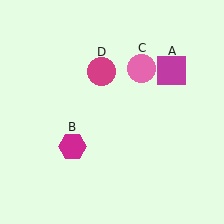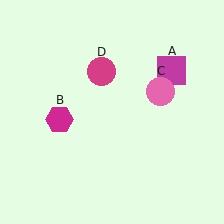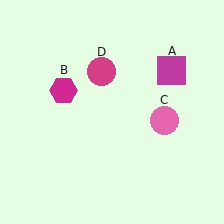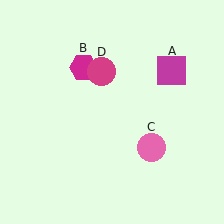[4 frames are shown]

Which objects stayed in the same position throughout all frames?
Magenta square (object A) and magenta circle (object D) remained stationary.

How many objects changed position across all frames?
2 objects changed position: magenta hexagon (object B), pink circle (object C).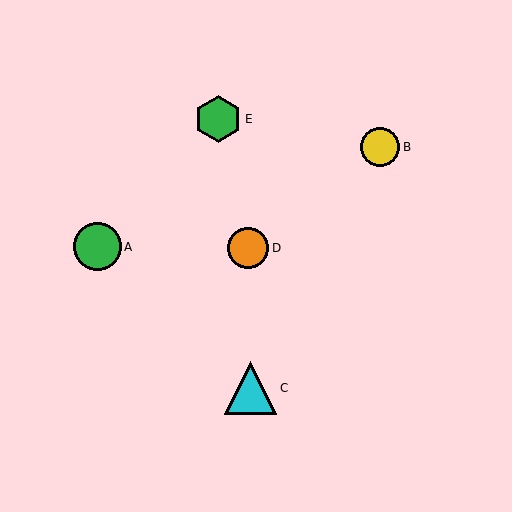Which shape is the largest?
The cyan triangle (labeled C) is the largest.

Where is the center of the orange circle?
The center of the orange circle is at (248, 248).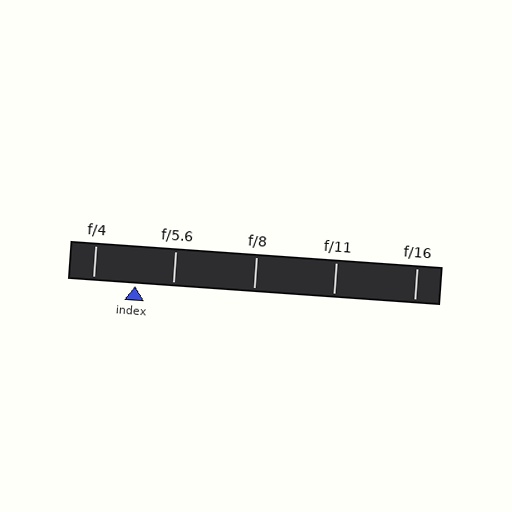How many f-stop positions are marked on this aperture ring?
There are 5 f-stop positions marked.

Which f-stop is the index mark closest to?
The index mark is closest to f/5.6.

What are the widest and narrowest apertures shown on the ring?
The widest aperture shown is f/4 and the narrowest is f/16.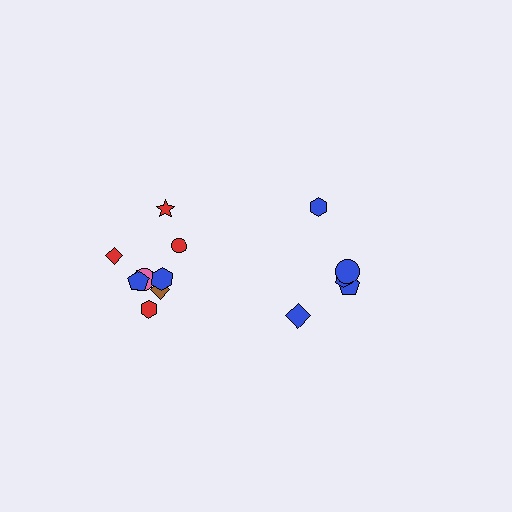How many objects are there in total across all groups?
There are 13 objects.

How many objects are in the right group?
There are 5 objects.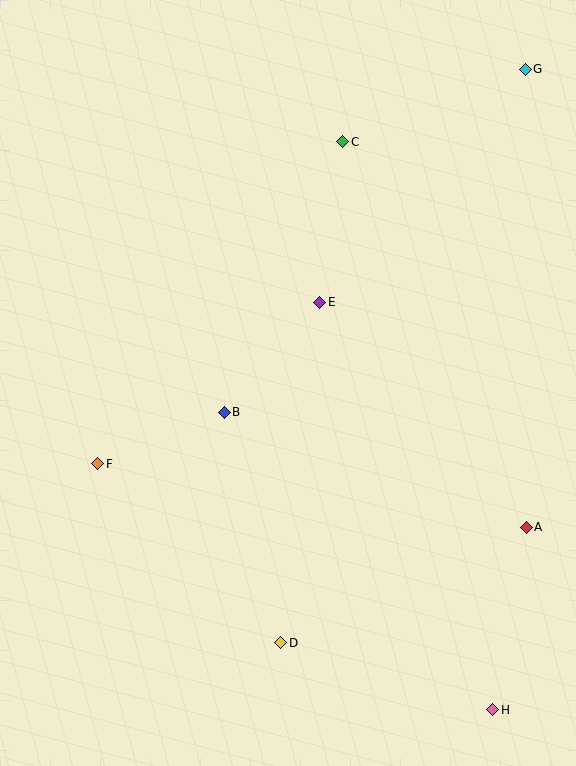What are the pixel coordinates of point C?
Point C is at (343, 142).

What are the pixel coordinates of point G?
Point G is at (525, 69).